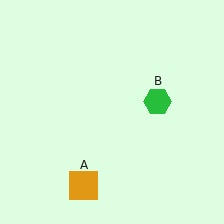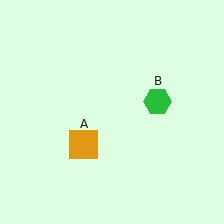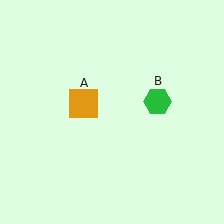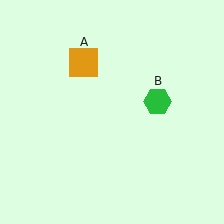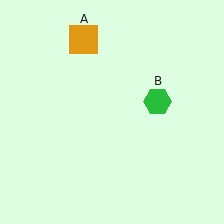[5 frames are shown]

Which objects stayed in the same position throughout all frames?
Green hexagon (object B) remained stationary.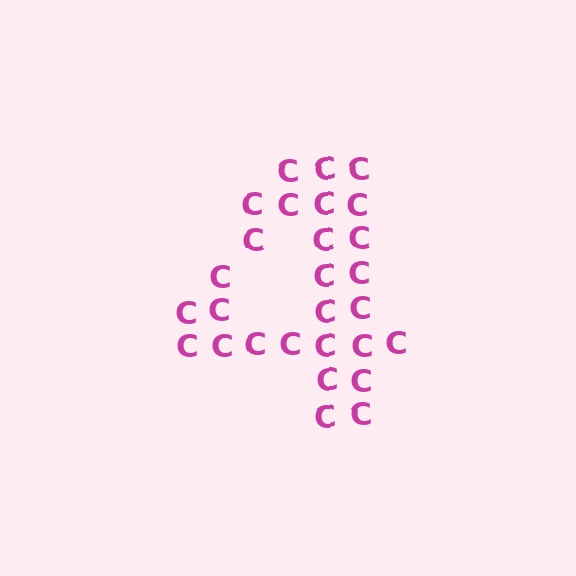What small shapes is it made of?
It is made of small letter C's.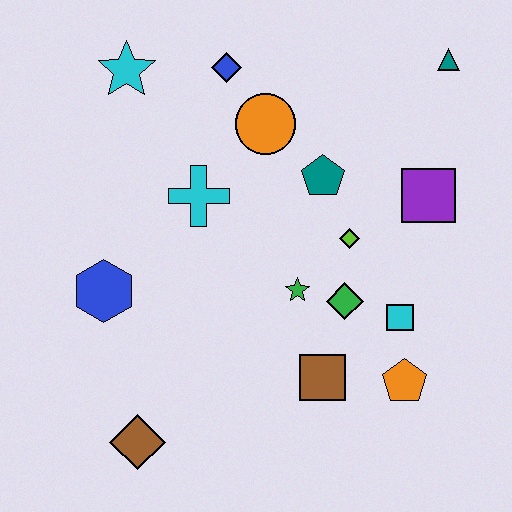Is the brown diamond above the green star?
No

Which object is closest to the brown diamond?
The blue hexagon is closest to the brown diamond.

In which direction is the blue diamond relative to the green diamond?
The blue diamond is above the green diamond.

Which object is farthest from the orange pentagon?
The cyan star is farthest from the orange pentagon.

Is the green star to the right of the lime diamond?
No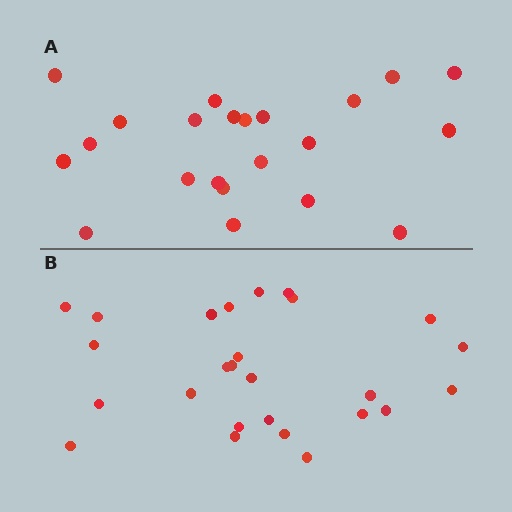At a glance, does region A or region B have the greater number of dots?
Region B (the bottom region) has more dots.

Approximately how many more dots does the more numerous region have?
Region B has about 4 more dots than region A.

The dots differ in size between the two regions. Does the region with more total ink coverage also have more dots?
No. Region A has more total ink coverage because its dots are larger, but region B actually contains more individual dots. Total area can be misleading — the number of items is what matters here.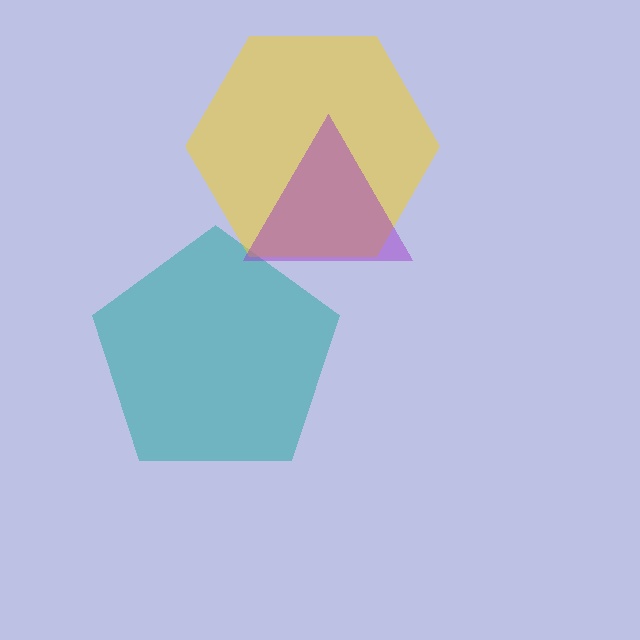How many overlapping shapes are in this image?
There are 3 overlapping shapes in the image.